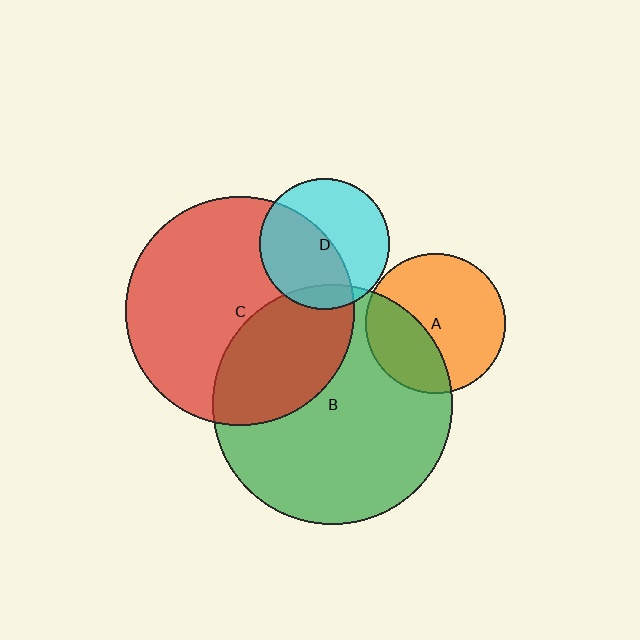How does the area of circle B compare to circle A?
Approximately 2.9 times.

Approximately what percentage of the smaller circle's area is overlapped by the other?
Approximately 35%.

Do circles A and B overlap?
Yes.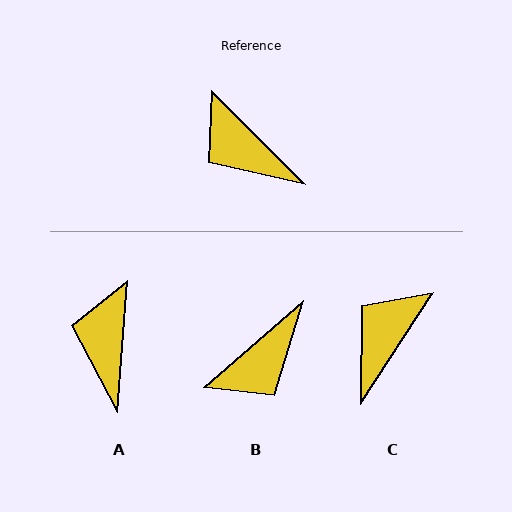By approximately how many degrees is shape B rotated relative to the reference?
Approximately 86 degrees counter-clockwise.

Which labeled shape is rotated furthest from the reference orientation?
B, about 86 degrees away.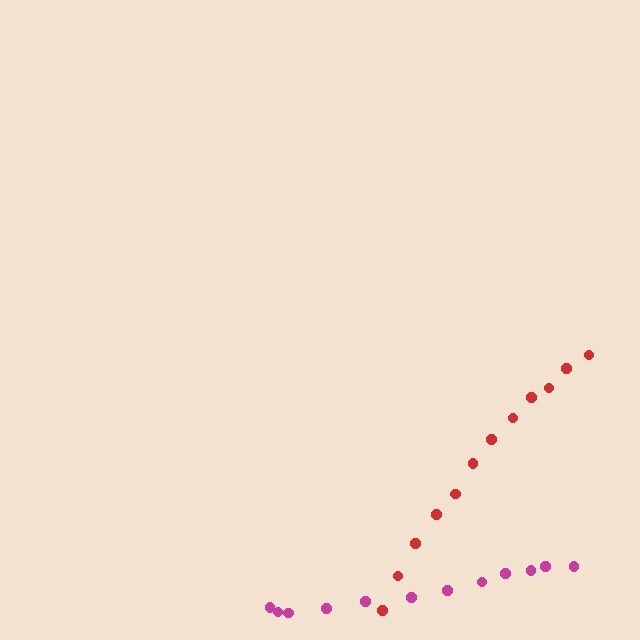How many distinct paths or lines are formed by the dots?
There are 2 distinct paths.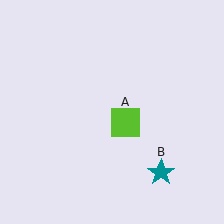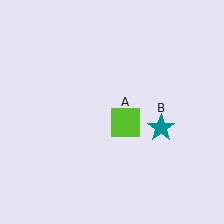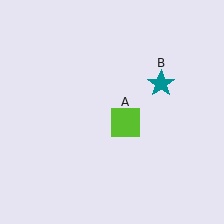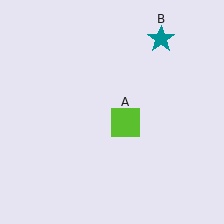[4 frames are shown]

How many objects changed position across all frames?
1 object changed position: teal star (object B).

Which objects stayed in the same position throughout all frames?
Lime square (object A) remained stationary.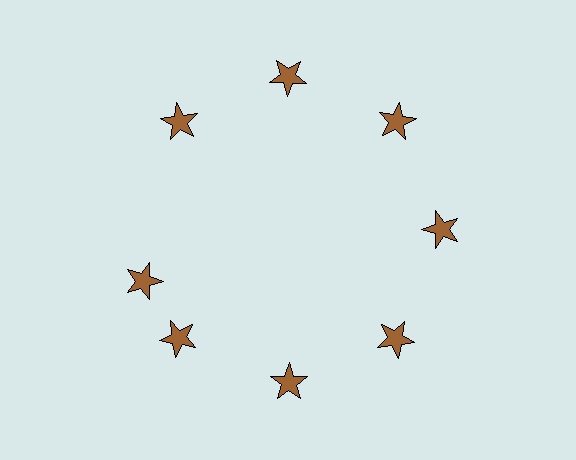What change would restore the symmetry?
The symmetry would be restored by rotating it back into even spacing with its neighbors so that all 8 stars sit at equal angles and equal distance from the center.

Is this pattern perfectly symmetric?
No. The 8 brown stars are arranged in a ring, but one element near the 9 o'clock position is rotated out of alignment along the ring, breaking the 8-fold rotational symmetry.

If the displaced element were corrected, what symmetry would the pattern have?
It would have 8-fold rotational symmetry — the pattern would map onto itself every 45 degrees.